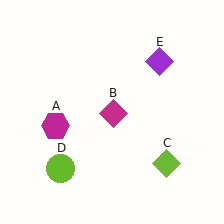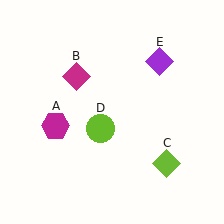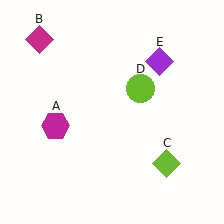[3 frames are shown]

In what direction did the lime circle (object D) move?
The lime circle (object D) moved up and to the right.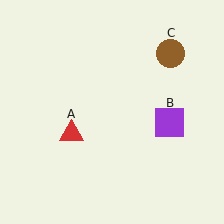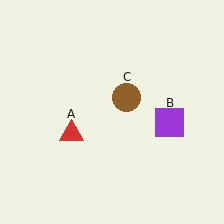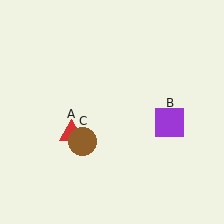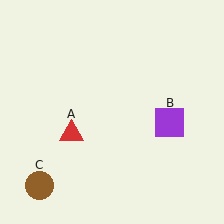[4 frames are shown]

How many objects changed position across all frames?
1 object changed position: brown circle (object C).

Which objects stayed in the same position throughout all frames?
Red triangle (object A) and purple square (object B) remained stationary.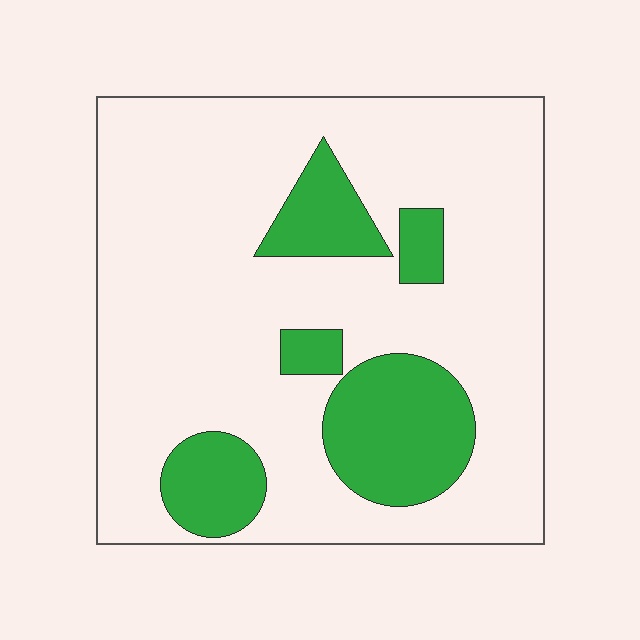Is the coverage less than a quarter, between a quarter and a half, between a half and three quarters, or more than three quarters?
Less than a quarter.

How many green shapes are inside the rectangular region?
5.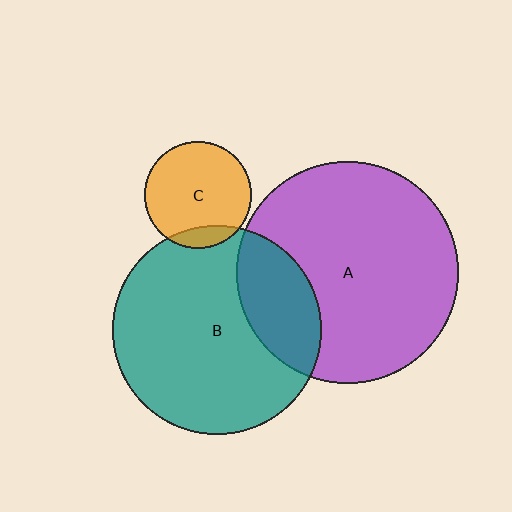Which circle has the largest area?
Circle A (purple).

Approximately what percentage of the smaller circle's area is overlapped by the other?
Approximately 10%.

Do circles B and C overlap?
Yes.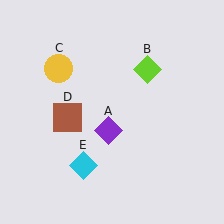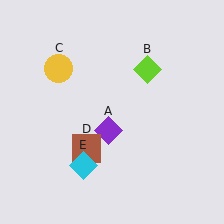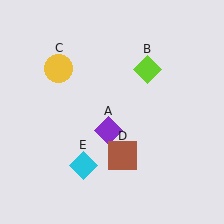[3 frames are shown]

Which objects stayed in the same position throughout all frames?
Purple diamond (object A) and lime diamond (object B) and yellow circle (object C) and cyan diamond (object E) remained stationary.